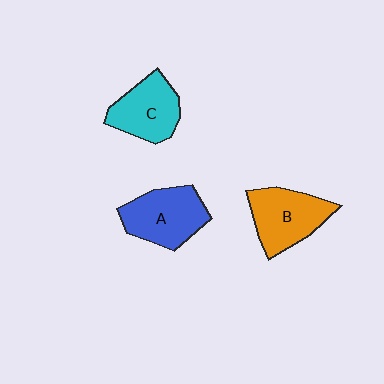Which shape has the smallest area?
Shape C (cyan).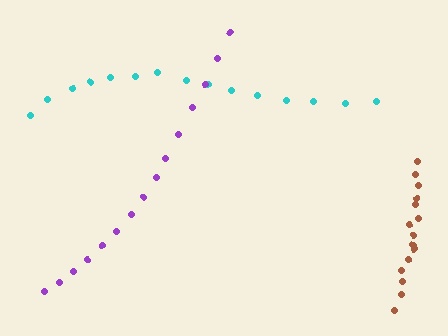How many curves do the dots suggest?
There are 3 distinct paths.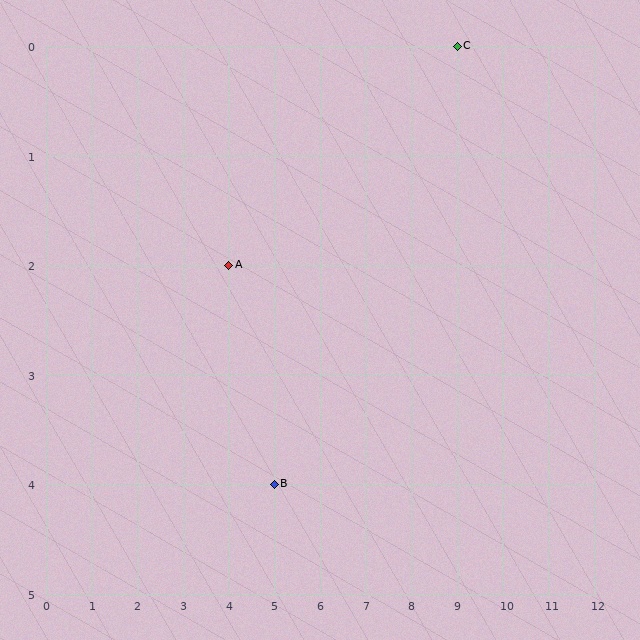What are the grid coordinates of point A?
Point A is at grid coordinates (4, 2).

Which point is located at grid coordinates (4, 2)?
Point A is at (4, 2).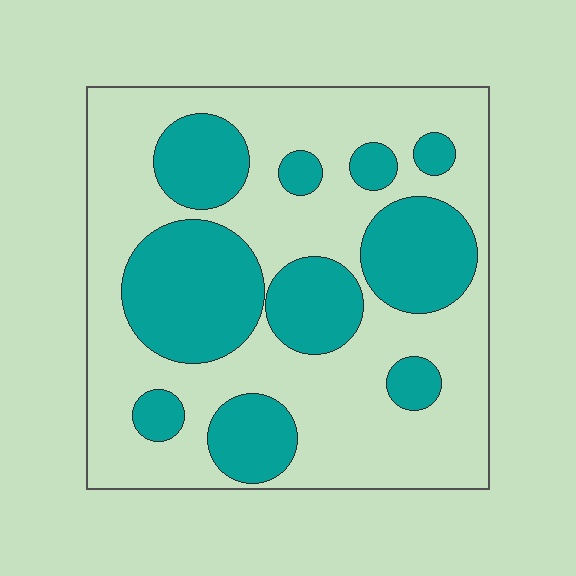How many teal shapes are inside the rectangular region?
10.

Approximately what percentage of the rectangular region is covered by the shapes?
Approximately 35%.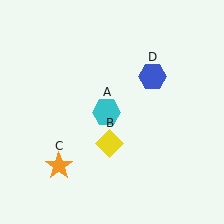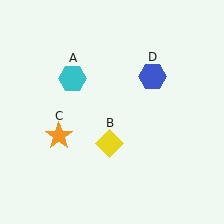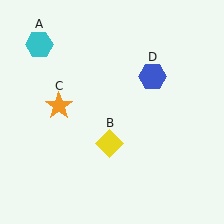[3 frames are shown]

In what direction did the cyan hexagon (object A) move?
The cyan hexagon (object A) moved up and to the left.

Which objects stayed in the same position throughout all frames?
Yellow diamond (object B) and blue hexagon (object D) remained stationary.